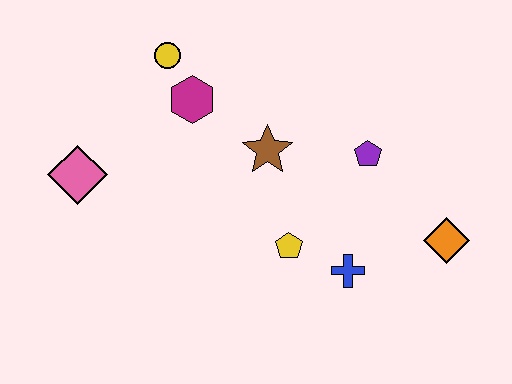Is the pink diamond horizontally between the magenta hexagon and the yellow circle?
No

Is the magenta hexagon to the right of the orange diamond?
No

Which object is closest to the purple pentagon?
The brown star is closest to the purple pentagon.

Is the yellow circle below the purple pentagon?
No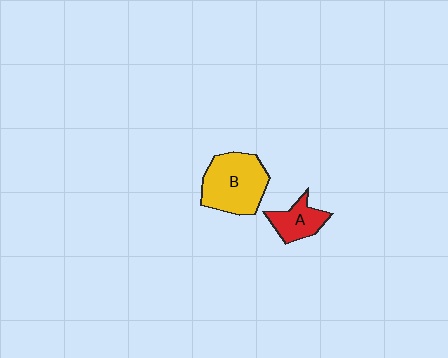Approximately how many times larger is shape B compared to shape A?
Approximately 2.0 times.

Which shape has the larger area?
Shape B (yellow).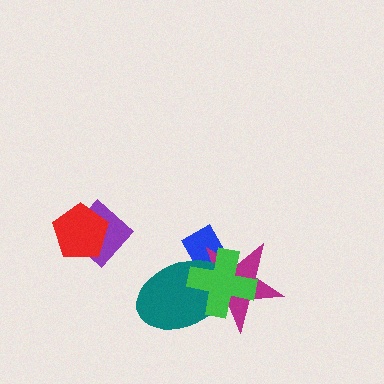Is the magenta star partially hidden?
Yes, it is partially covered by another shape.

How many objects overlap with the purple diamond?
1 object overlaps with the purple diamond.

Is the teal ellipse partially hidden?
Yes, it is partially covered by another shape.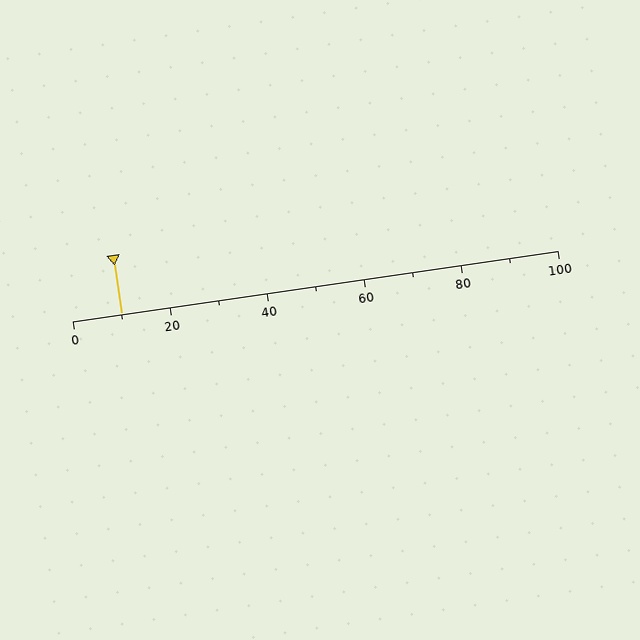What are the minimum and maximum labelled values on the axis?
The axis runs from 0 to 100.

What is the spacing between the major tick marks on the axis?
The major ticks are spaced 20 apart.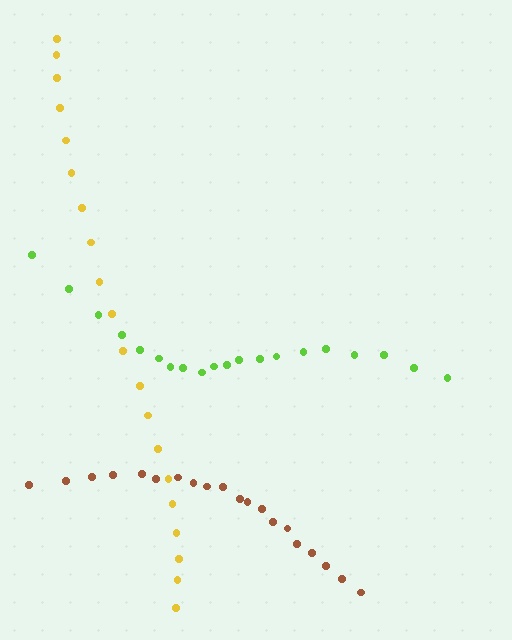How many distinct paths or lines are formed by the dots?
There are 3 distinct paths.